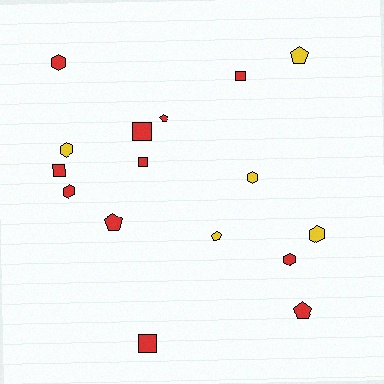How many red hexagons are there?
There are 3 red hexagons.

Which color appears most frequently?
Red, with 11 objects.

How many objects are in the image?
There are 16 objects.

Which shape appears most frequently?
Hexagon, with 6 objects.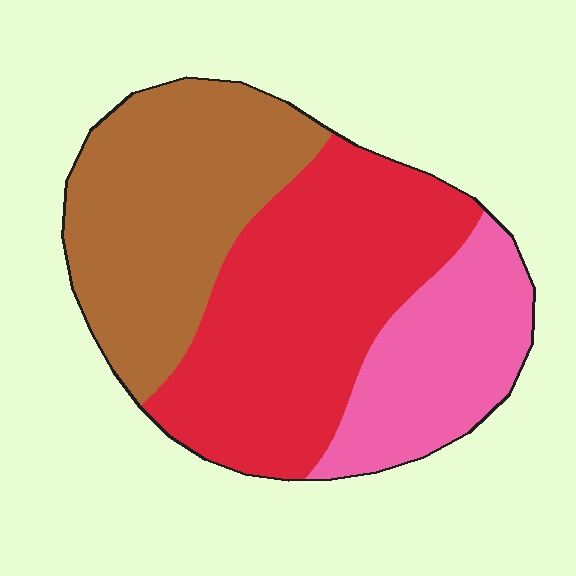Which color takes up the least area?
Pink, at roughly 20%.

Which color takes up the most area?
Red, at roughly 45%.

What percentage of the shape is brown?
Brown takes up about one third (1/3) of the shape.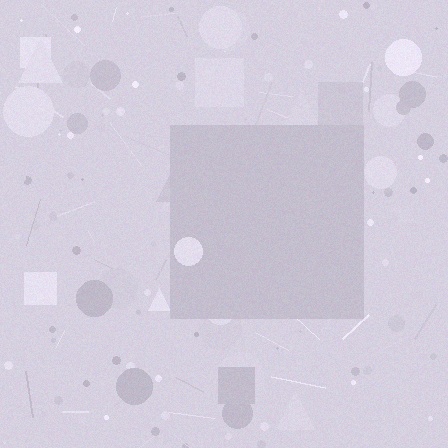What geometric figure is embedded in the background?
A square is embedded in the background.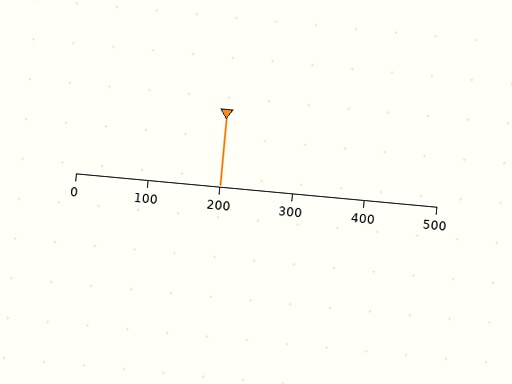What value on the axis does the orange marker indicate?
The marker indicates approximately 200.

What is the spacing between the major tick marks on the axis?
The major ticks are spaced 100 apart.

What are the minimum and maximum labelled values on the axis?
The axis runs from 0 to 500.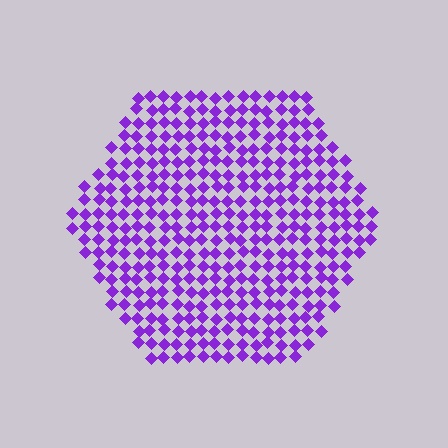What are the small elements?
The small elements are diamonds.